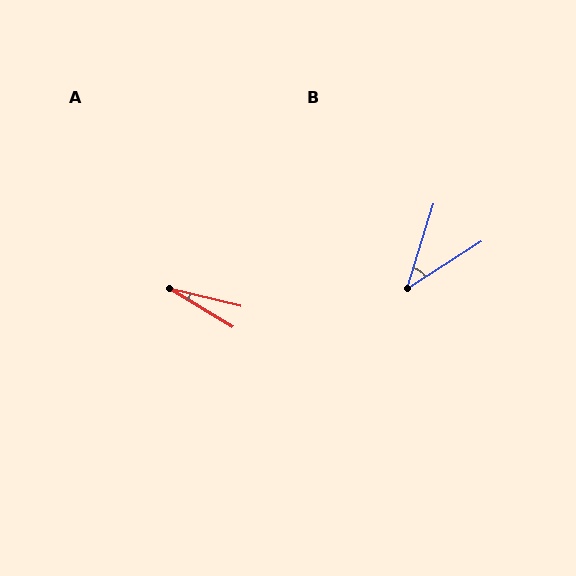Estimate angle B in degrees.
Approximately 40 degrees.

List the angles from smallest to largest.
A (17°), B (40°).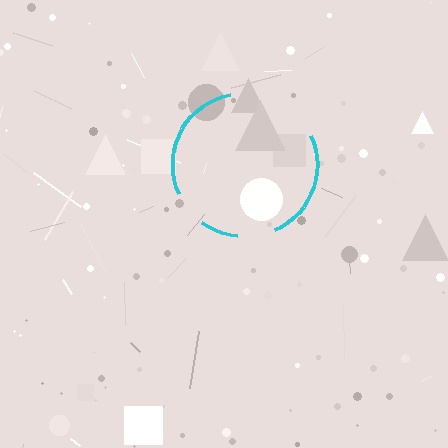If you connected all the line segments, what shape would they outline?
They would outline a circle.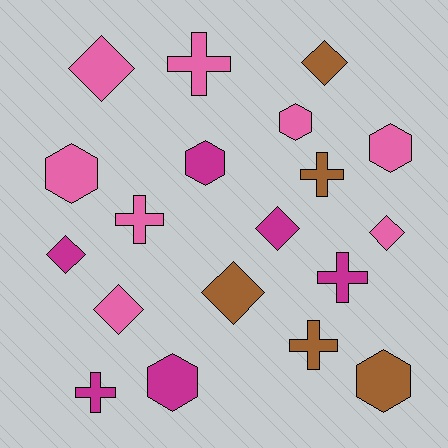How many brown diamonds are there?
There are 2 brown diamonds.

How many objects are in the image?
There are 19 objects.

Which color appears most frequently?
Pink, with 8 objects.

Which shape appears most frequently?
Diamond, with 7 objects.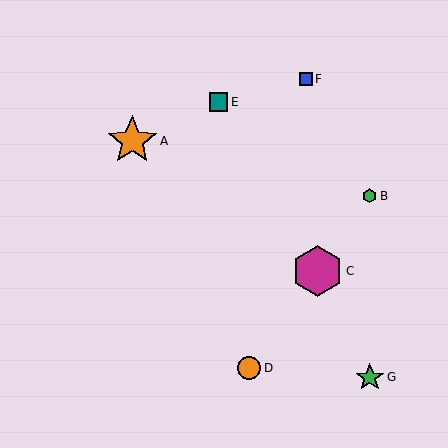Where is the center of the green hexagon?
The center of the green hexagon is at (370, 196).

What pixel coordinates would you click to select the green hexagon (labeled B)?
Click at (370, 196) to select the green hexagon B.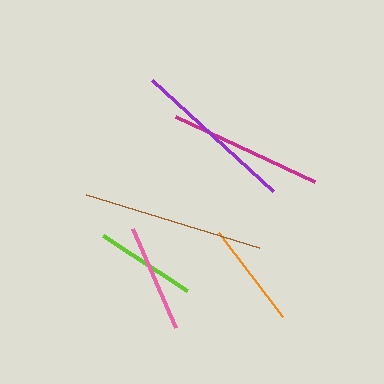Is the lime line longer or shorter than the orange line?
The orange line is longer than the lime line.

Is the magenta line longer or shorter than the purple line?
The purple line is longer than the magenta line.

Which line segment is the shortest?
The lime line is the shortest at approximately 100 pixels.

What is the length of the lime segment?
The lime segment is approximately 100 pixels long.